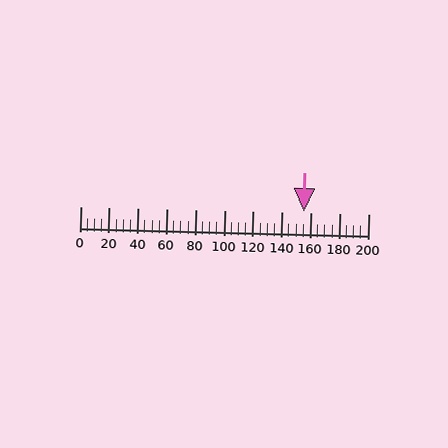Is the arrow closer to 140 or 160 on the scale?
The arrow is closer to 160.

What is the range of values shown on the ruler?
The ruler shows values from 0 to 200.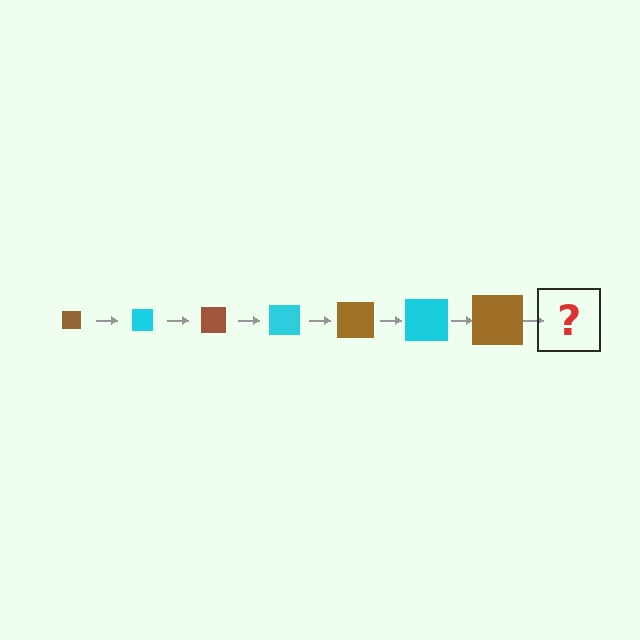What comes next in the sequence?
The next element should be a cyan square, larger than the previous one.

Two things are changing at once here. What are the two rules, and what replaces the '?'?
The two rules are that the square grows larger each step and the color cycles through brown and cyan. The '?' should be a cyan square, larger than the previous one.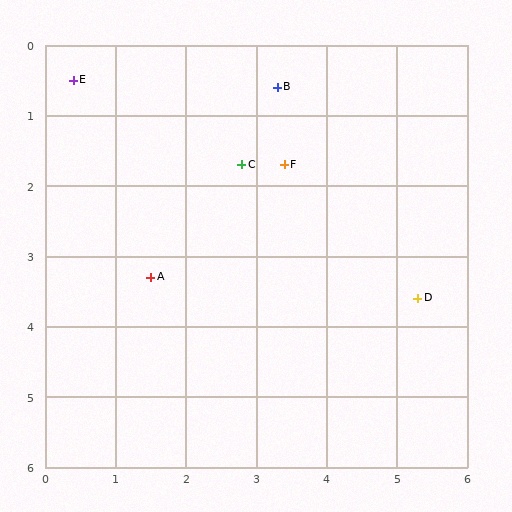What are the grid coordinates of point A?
Point A is at approximately (1.5, 3.3).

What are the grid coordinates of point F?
Point F is at approximately (3.4, 1.7).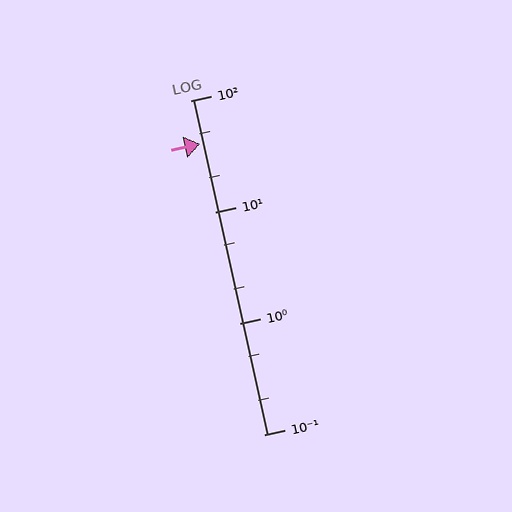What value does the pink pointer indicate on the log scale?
The pointer indicates approximately 41.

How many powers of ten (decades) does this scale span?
The scale spans 3 decades, from 0.1 to 100.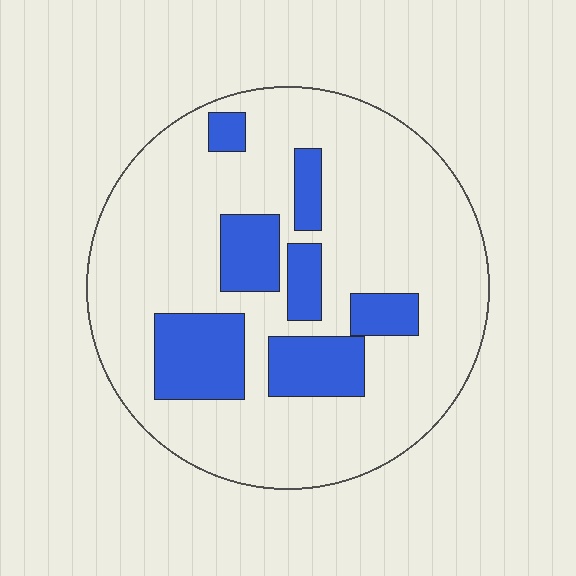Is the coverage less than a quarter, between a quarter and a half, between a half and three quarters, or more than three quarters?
Less than a quarter.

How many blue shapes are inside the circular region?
7.